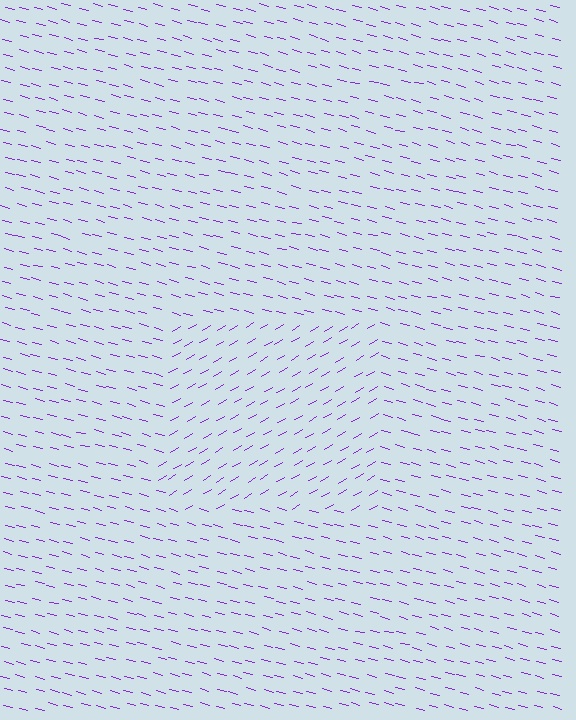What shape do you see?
I see a rectangle.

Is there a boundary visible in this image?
Yes, there is a texture boundary formed by a change in line orientation.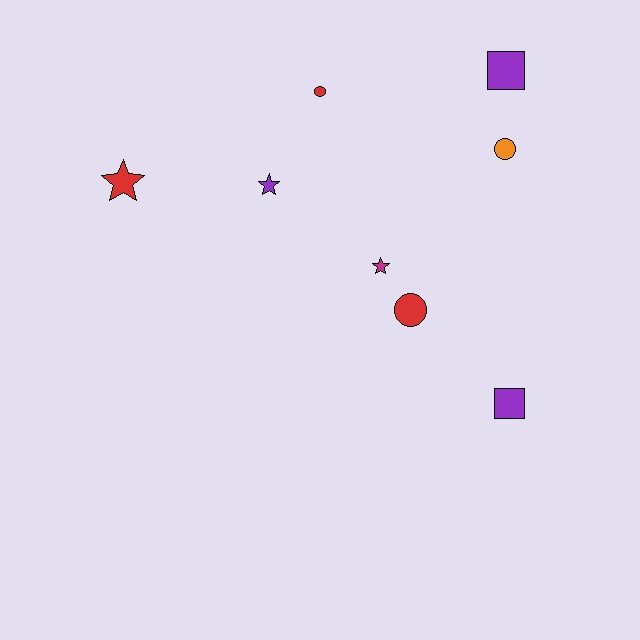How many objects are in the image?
There are 8 objects.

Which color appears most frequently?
Purple, with 3 objects.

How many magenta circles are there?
There are no magenta circles.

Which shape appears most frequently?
Star, with 3 objects.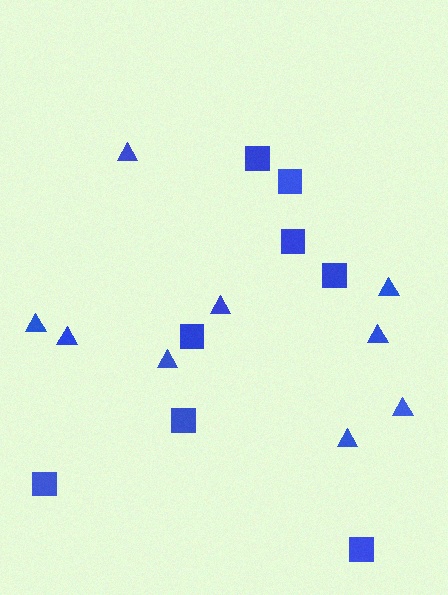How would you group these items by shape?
There are 2 groups: one group of squares (8) and one group of triangles (9).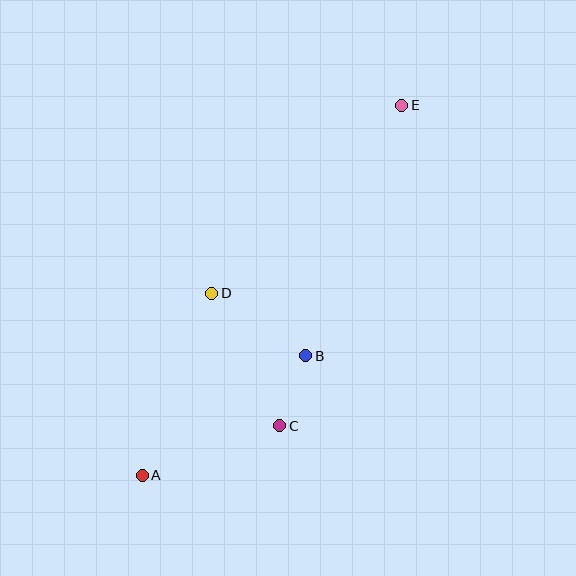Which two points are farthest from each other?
Points A and E are farthest from each other.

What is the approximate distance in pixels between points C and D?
The distance between C and D is approximately 149 pixels.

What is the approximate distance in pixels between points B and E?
The distance between B and E is approximately 268 pixels.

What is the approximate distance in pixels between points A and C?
The distance between A and C is approximately 146 pixels.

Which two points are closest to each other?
Points B and C are closest to each other.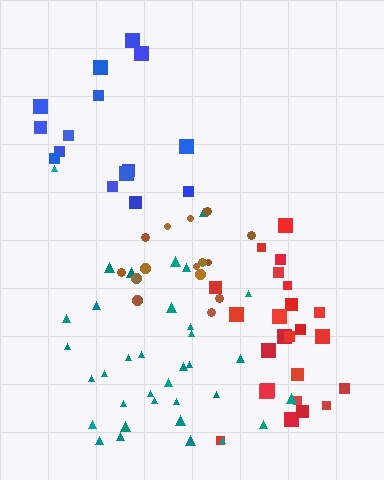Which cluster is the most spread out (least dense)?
Teal.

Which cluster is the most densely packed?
Brown.